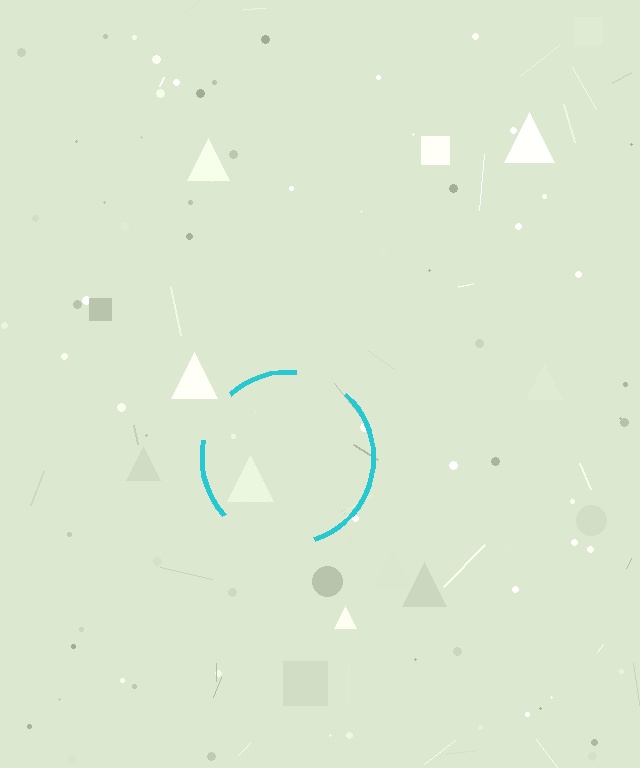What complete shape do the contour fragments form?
The contour fragments form a circle.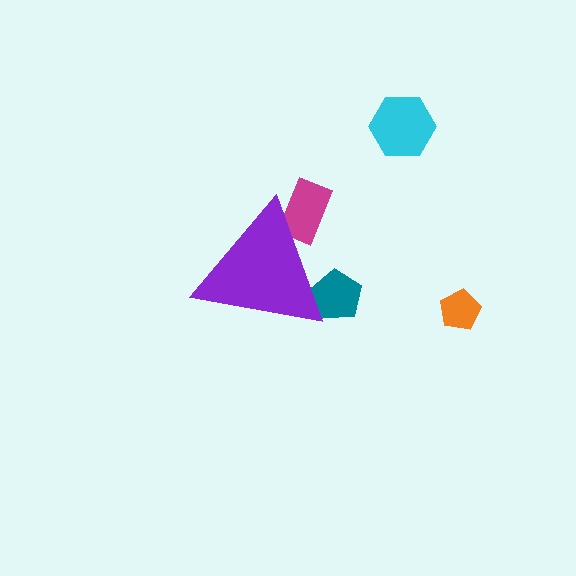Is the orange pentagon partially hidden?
No, the orange pentagon is fully visible.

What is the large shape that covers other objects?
A purple triangle.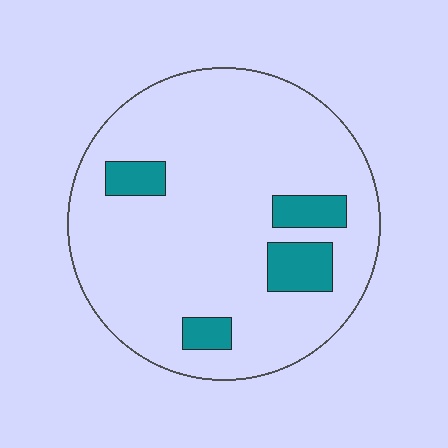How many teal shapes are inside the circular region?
4.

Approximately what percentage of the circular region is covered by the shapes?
Approximately 10%.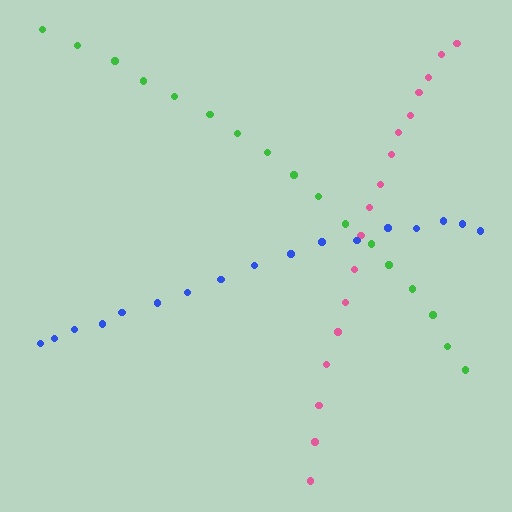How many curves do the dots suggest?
There are 3 distinct paths.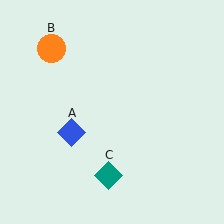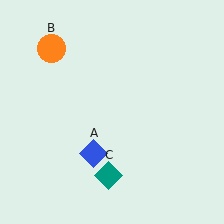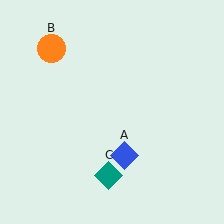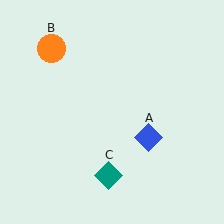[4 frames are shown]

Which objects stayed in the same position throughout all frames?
Orange circle (object B) and teal diamond (object C) remained stationary.